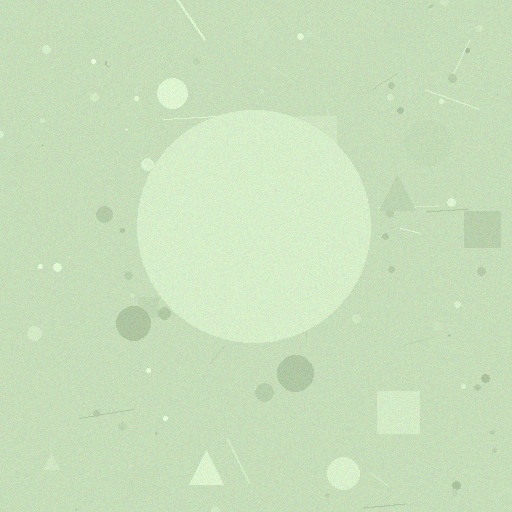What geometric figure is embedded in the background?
A circle is embedded in the background.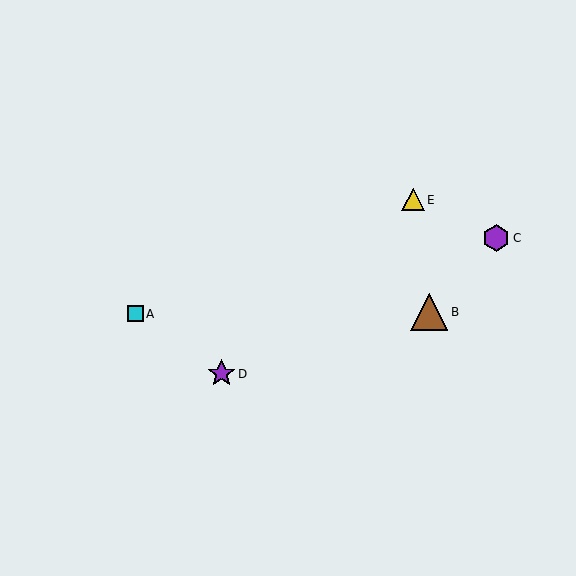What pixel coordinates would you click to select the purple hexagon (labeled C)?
Click at (496, 238) to select the purple hexagon C.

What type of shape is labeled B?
Shape B is a brown triangle.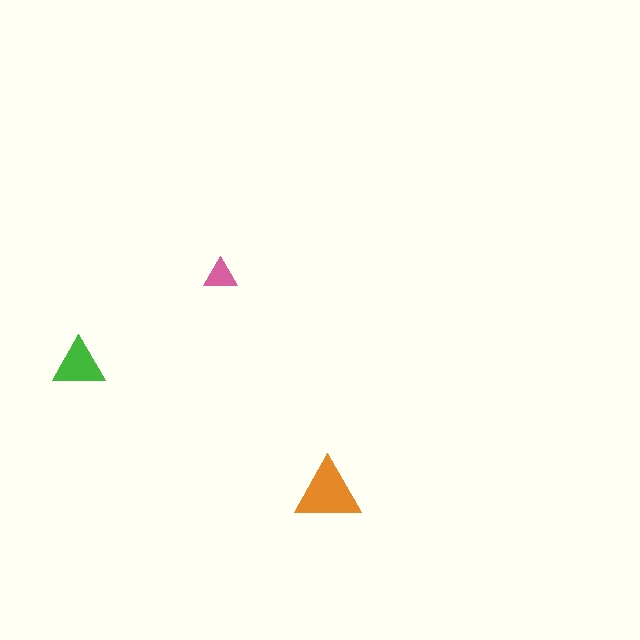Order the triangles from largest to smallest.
the orange one, the green one, the pink one.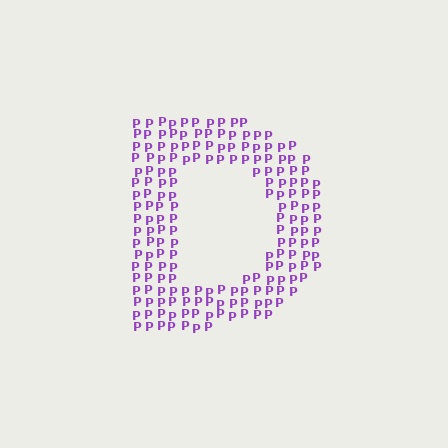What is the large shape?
The large shape is the letter D.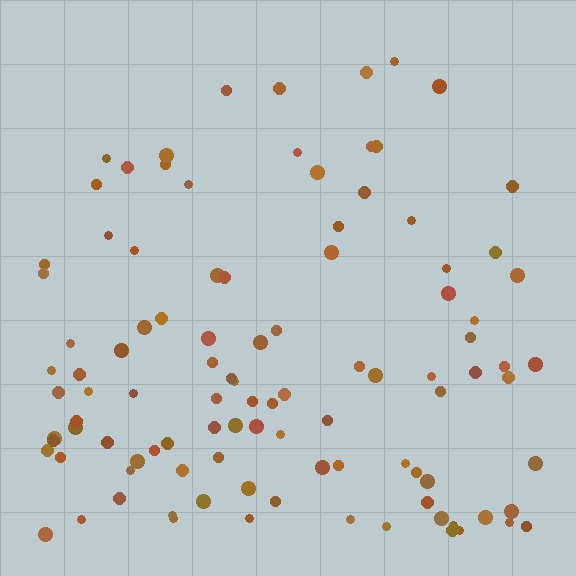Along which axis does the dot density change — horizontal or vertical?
Vertical.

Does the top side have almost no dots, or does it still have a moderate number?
Still a moderate number, just noticeably fewer than the bottom.